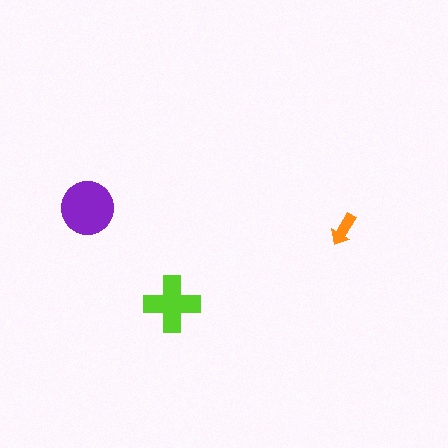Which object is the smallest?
The orange arrow.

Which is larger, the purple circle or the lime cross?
The purple circle.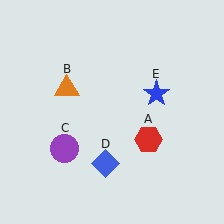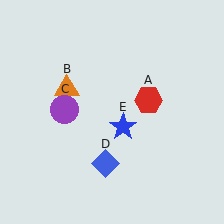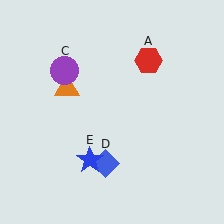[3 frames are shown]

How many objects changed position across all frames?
3 objects changed position: red hexagon (object A), purple circle (object C), blue star (object E).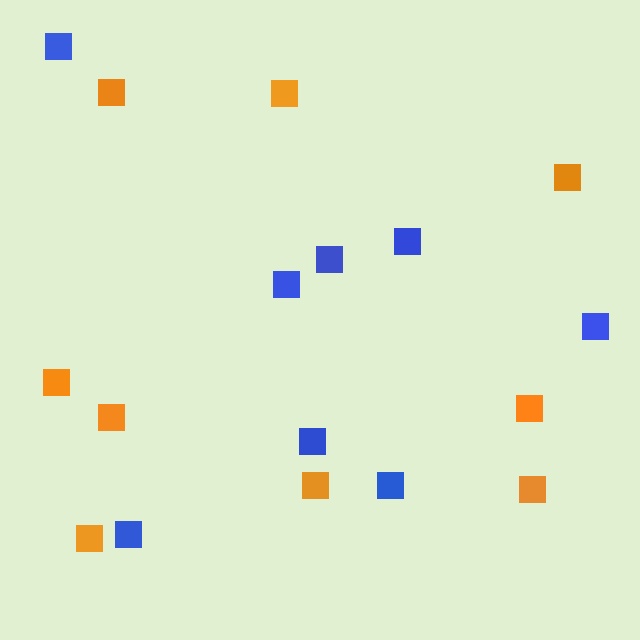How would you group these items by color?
There are 2 groups: one group of blue squares (8) and one group of orange squares (9).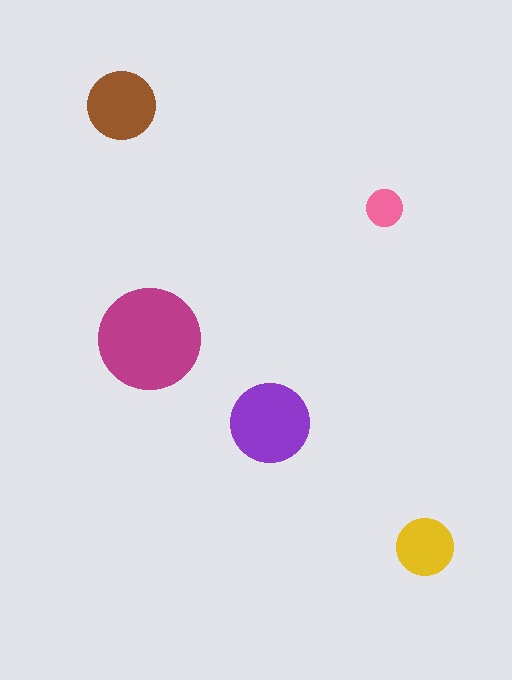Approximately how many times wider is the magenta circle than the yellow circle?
About 2 times wider.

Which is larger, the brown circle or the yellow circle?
The brown one.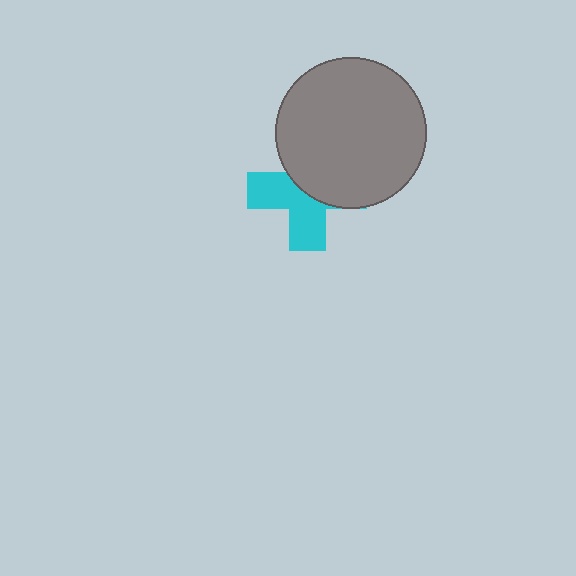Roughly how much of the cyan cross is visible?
About half of it is visible (roughly 49%).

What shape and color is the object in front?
The object in front is a gray circle.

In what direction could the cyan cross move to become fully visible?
The cyan cross could move toward the lower-left. That would shift it out from behind the gray circle entirely.